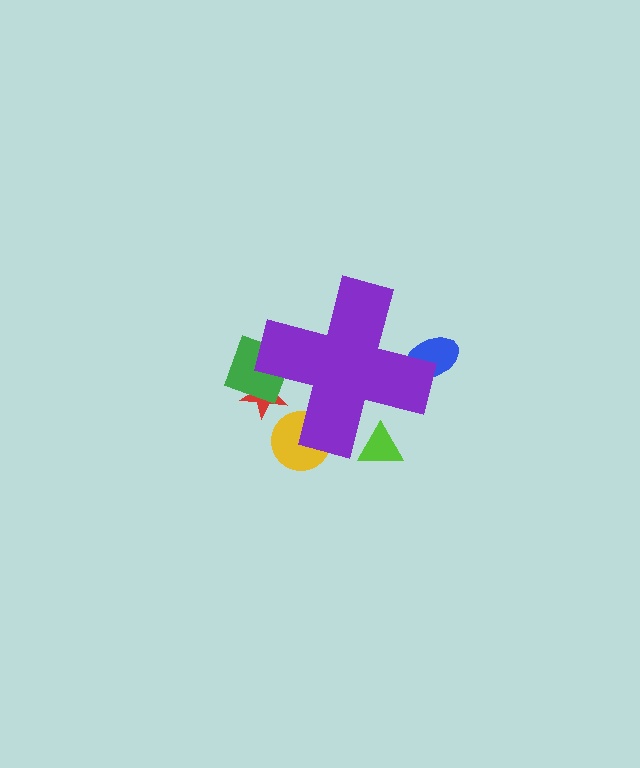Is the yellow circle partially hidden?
Yes, the yellow circle is partially hidden behind the purple cross.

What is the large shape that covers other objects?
A purple cross.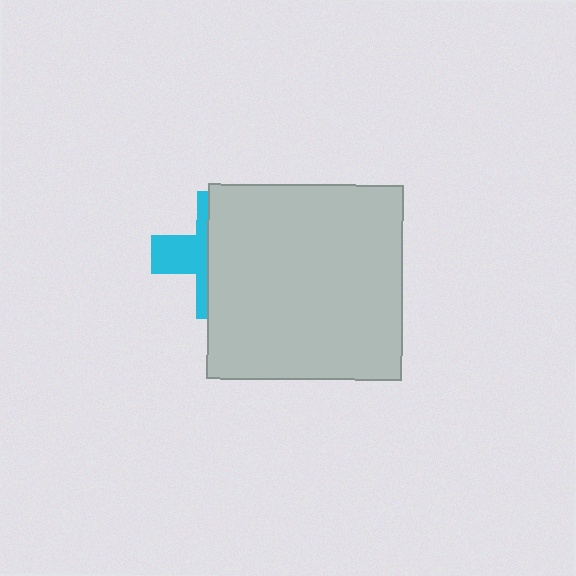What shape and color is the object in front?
The object in front is a light gray square.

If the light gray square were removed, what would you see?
You would see the complete cyan cross.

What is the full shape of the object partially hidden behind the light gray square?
The partially hidden object is a cyan cross.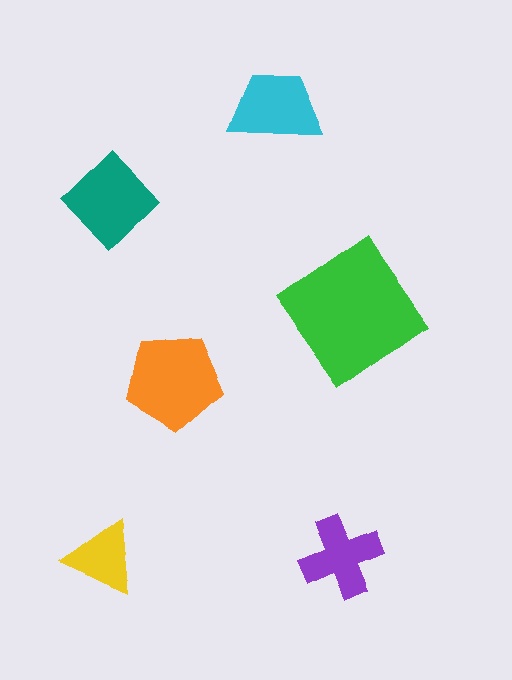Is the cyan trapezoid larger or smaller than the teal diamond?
Smaller.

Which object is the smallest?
The yellow triangle.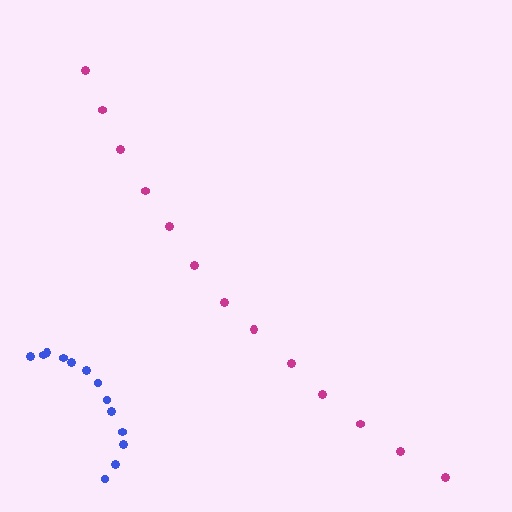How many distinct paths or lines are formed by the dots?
There are 2 distinct paths.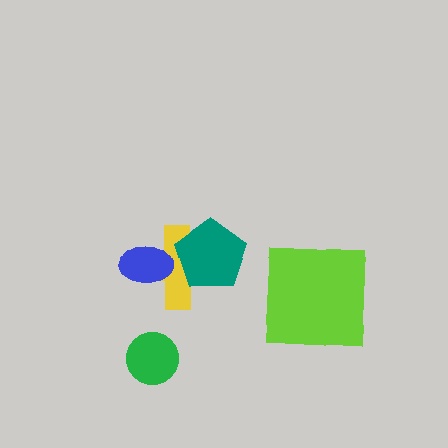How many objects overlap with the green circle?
0 objects overlap with the green circle.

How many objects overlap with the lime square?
0 objects overlap with the lime square.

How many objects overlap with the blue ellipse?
1 object overlaps with the blue ellipse.